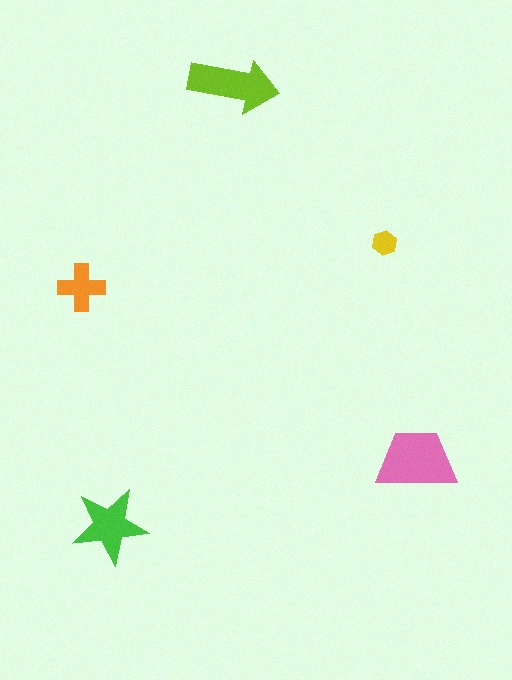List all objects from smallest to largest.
The yellow hexagon, the orange cross, the green star, the lime arrow, the pink trapezoid.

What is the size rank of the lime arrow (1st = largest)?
2nd.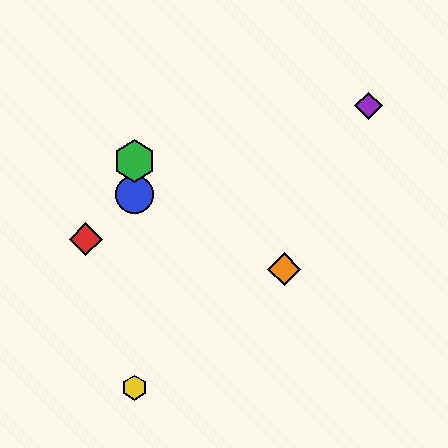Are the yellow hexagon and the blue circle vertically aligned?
Yes, both are at x≈135.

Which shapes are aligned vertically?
The blue circle, the green hexagon, the yellow hexagon are aligned vertically.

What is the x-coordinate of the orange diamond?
The orange diamond is at x≈284.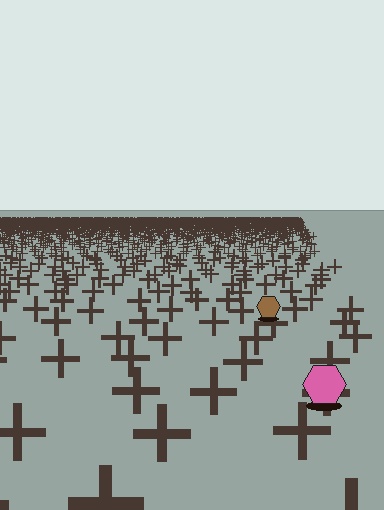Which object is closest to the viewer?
The pink hexagon is closest. The texture marks near it are larger and more spread out.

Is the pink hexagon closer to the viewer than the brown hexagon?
Yes. The pink hexagon is closer — you can tell from the texture gradient: the ground texture is coarser near it.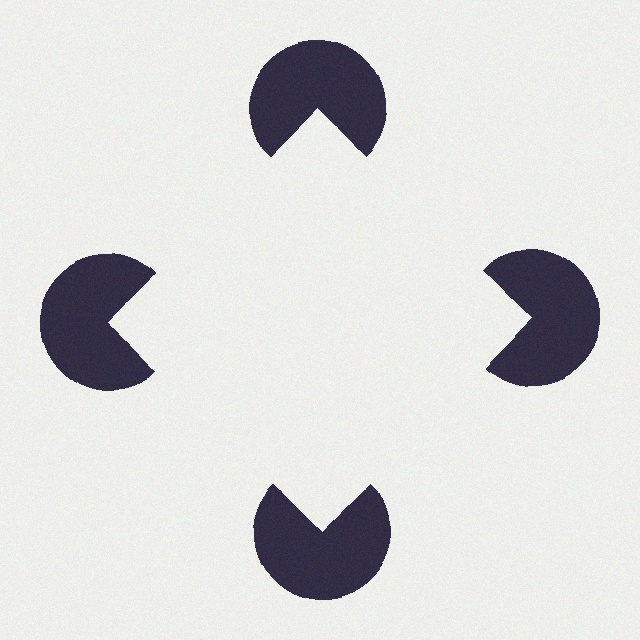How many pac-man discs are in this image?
There are 4 — one at each vertex of the illusory square.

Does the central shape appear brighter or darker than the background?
It typically appears slightly brighter than the background, even though no actual brightness change is drawn.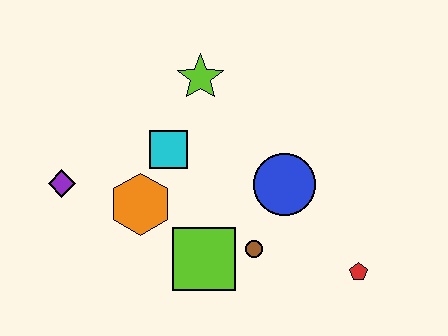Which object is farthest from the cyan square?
The red pentagon is farthest from the cyan square.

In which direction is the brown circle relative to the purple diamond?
The brown circle is to the right of the purple diamond.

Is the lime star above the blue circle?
Yes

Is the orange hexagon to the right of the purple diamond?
Yes